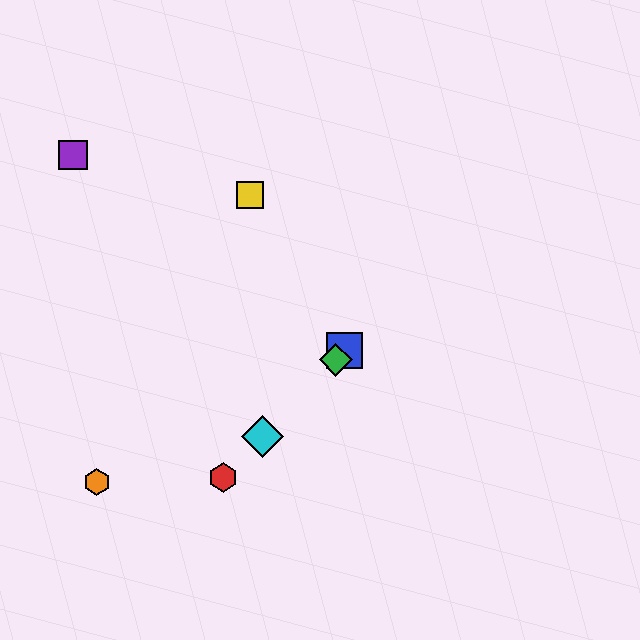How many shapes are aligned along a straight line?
4 shapes (the red hexagon, the blue square, the green diamond, the cyan diamond) are aligned along a straight line.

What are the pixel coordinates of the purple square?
The purple square is at (73, 155).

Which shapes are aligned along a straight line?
The red hexagon, the blue square, the green diamond, the cyan diamond are aligned along a straight line.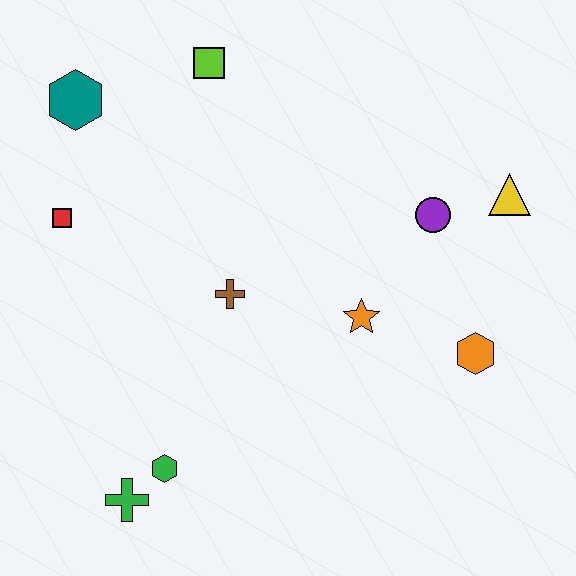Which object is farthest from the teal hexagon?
The orange hexagon is farthest from the teal hexagon.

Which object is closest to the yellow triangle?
The purple circle is closest to the yellow triangle.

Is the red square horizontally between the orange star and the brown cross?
No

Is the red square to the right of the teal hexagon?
No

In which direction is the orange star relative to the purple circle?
The orange star is below the purple circle.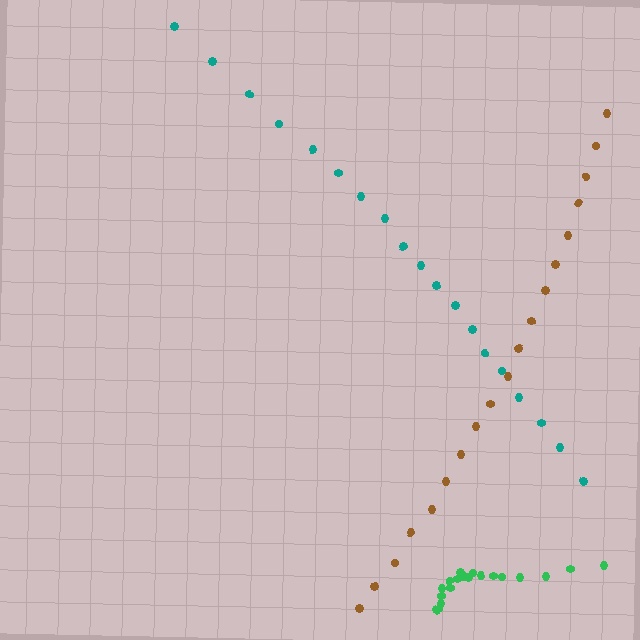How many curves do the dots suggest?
There are 3 distinct paths.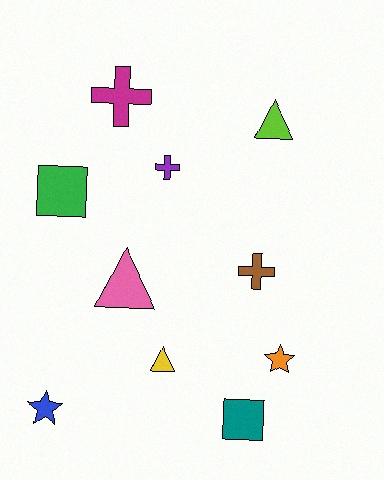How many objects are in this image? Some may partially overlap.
There are 10 objects.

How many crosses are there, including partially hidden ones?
There are 3 crosses.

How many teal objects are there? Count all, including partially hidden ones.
There is 1 teal object.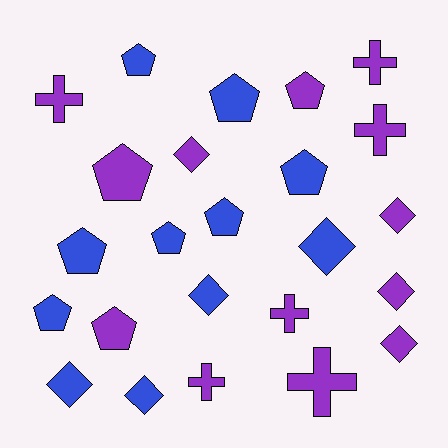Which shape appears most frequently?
Pentagon, with 10 objects.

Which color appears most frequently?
Purple, with 13 objects.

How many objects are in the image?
There are 24 objects.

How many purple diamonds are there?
There are 4 purple diamonds.